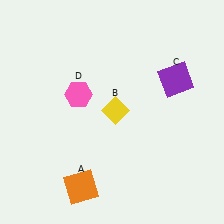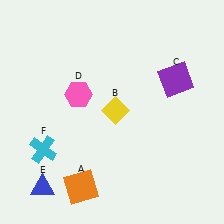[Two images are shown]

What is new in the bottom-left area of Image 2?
A blue triangle (E) was added in the bottom-left area of Image 2.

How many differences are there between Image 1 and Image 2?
There are 2 differences between the two images.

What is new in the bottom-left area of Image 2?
A cyan cross (F) was added in the bottom-left area of Image 2.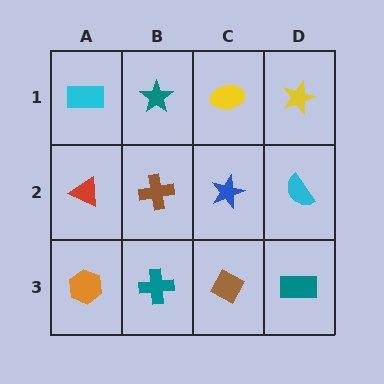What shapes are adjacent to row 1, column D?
A cyan semicircle (row 2, column D), a yellow ellipse (row 1, column C).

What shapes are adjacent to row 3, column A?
A red triangle (row 2, column A), a teal cross (row 3, column B).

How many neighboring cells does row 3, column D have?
2.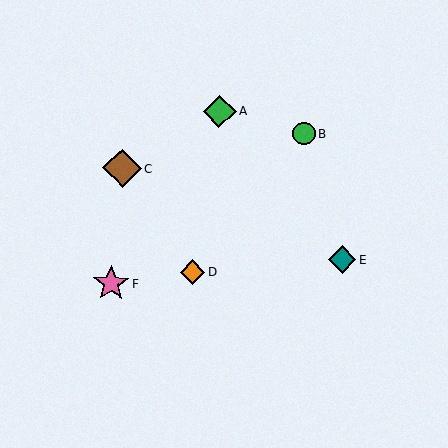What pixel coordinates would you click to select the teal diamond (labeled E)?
Click at (342, 259) to select the teal diamond E.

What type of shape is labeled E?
Shape E is a teal diamond.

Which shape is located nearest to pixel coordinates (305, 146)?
The green circle (labeled B) at (304, 134) is nearest to that location.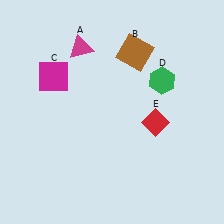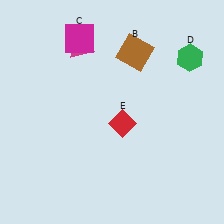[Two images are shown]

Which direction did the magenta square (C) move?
The magenta square (C) moved up.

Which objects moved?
The objects that moved are: the magenta square (C), the green hexagon (D), the red diamond (E).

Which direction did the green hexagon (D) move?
The green hexagon (D) moved right.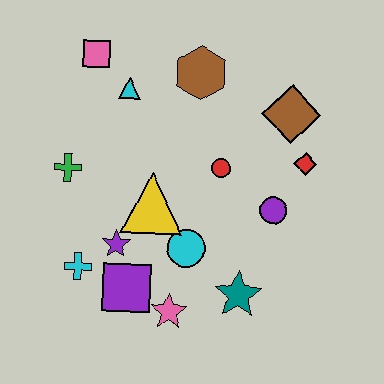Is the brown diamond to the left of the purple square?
No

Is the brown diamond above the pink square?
No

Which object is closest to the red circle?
The purple circle is closest to the red circle.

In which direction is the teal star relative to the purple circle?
The teal star is below the purple circle.